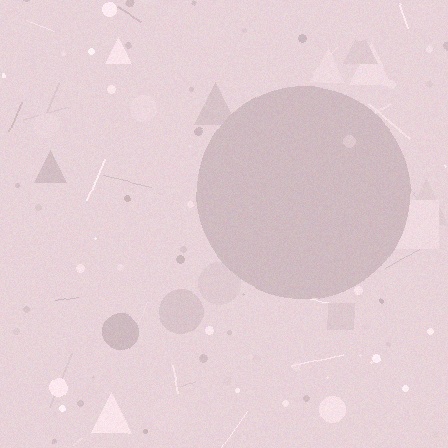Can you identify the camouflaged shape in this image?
The camouflaged shape is a circle.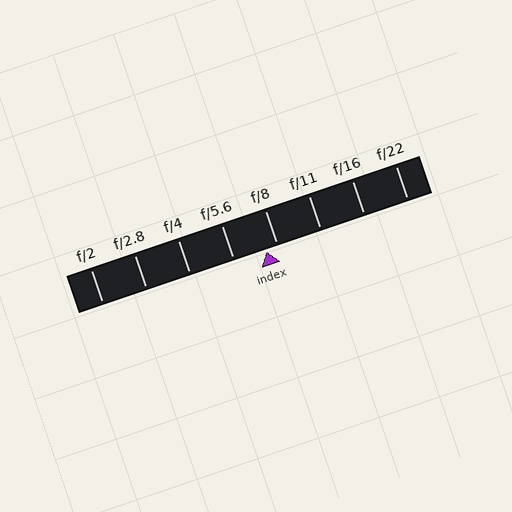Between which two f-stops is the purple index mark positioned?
The index mark is between f/5.6 and f/8.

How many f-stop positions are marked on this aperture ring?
There are 8 f-stop positions marked.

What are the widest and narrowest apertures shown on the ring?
The widest aperture shown is f/2 and the narrowest is f/22.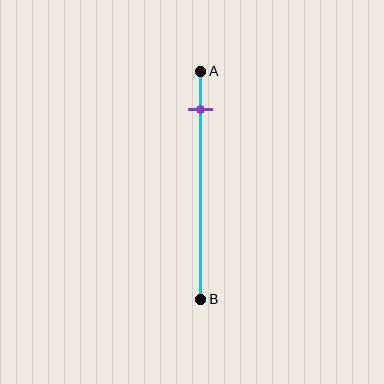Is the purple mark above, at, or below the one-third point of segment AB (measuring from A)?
The purple mark is above the one-third point of segment AB.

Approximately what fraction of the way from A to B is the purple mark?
The purple mark is approximately 15% of the way from A to B.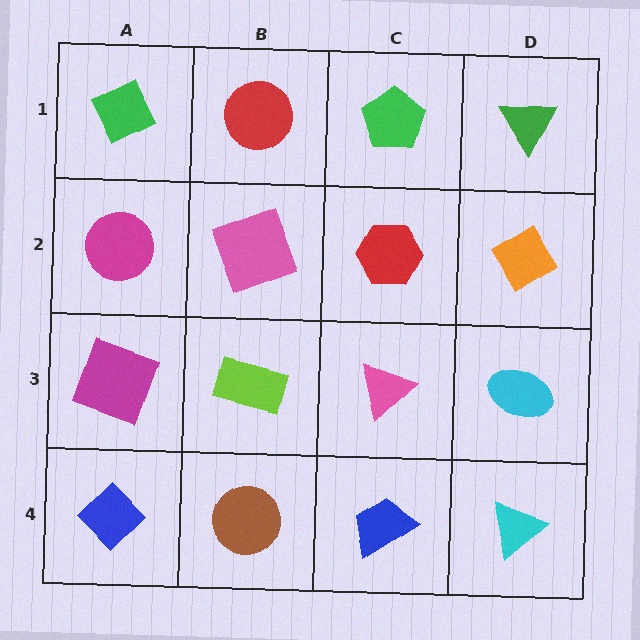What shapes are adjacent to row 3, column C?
A red hexagon (row 2, column C), a blue trapezoid (row 4, column C), a lime rectangle (row 3, column B), a cyan ellipse (row 3, column D).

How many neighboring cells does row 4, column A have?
2.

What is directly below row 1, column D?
An orange diamond.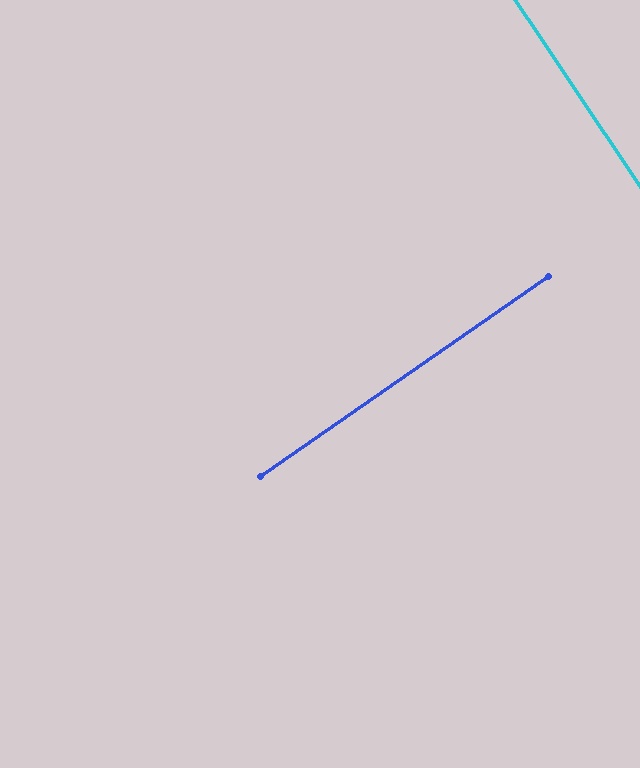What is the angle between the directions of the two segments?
Approximately 89 degrees.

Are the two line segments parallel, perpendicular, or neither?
Perpendicular — they meet at approximately 89°.